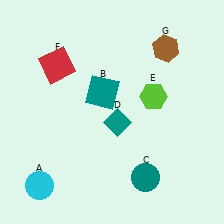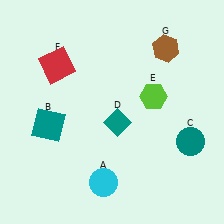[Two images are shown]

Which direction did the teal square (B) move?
The teal square (B) moved left.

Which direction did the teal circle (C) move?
The teal circle (C) moved right.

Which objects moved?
The objects that moved are: the cyan circle (A), the teal square (B), the teal circle (C).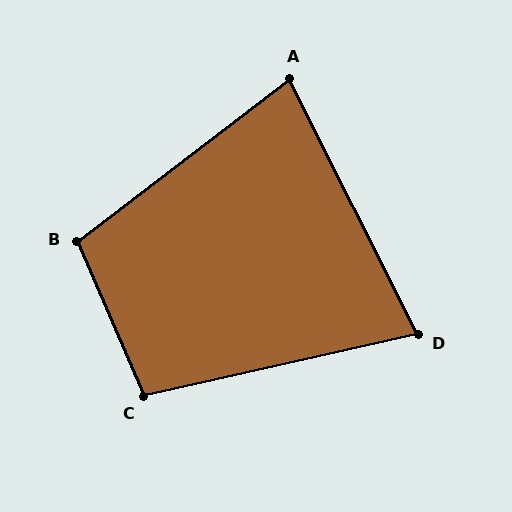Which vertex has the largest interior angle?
B, at approximately 104 degrees.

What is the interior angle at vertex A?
Approximately 79 degrees (acute).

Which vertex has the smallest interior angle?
D, at approximately 76 degrees.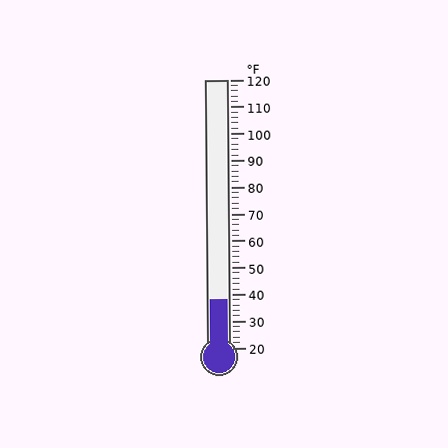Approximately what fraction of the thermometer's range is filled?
The thermometer is filled to approximately 20% of its range.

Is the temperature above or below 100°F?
The temperature is below 100°F.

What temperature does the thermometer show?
The thermometer shows approximately 38°F.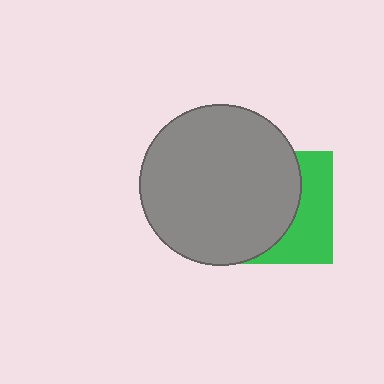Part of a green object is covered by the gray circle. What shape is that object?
It is a square.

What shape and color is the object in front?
The object in front is a gray circle.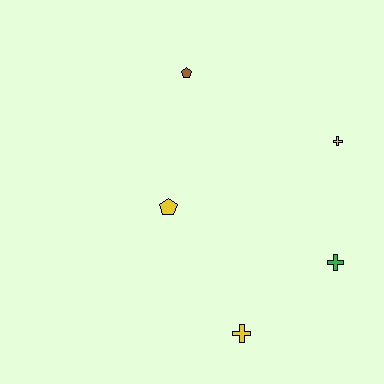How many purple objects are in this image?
There are no purple objects.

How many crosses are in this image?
There are 3 crosses.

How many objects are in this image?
There are 5 objects.